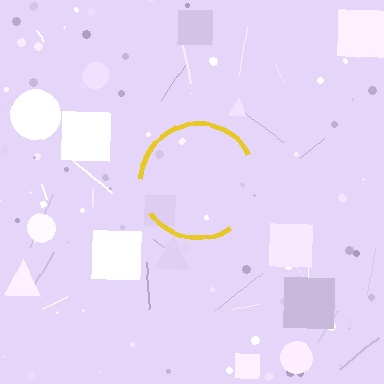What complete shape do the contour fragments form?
The contour fragments form a circle.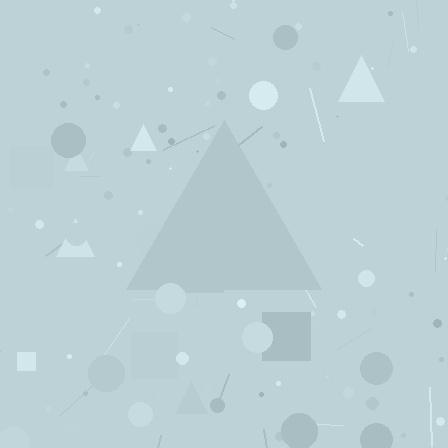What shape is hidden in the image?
A triangle is hidden in the image.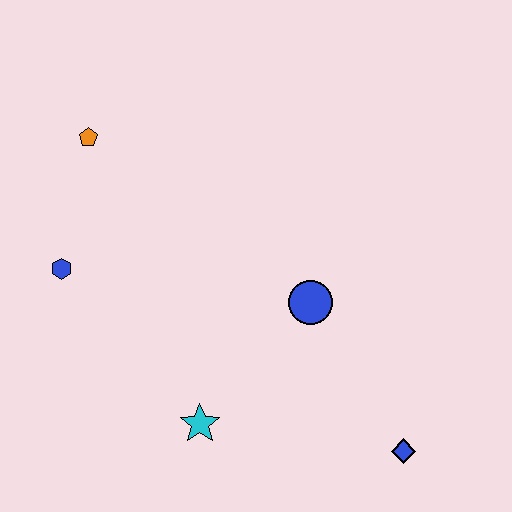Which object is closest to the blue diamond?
The blue circle is closest to the blue diamond.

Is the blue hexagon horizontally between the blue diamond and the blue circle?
No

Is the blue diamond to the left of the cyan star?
No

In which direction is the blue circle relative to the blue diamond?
The blue circle is above the blue diamond.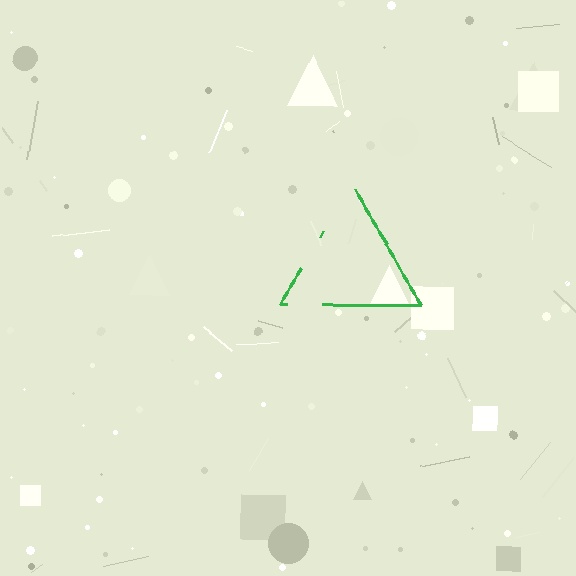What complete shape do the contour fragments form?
The contour fragments form a triangle.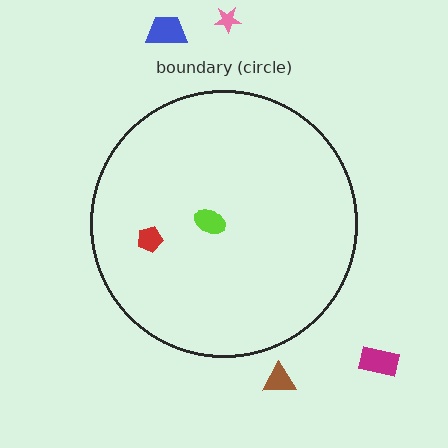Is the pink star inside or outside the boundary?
Outside.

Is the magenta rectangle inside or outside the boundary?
Outside.